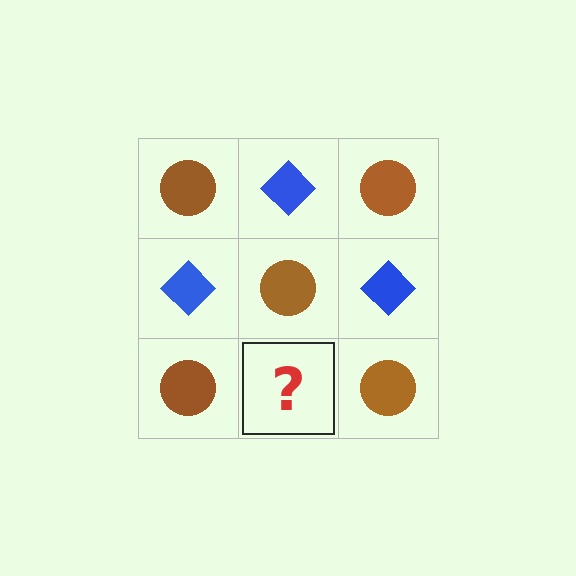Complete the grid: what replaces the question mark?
The question mark should be replaced with a blue diamond.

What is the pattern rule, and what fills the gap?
The rule is that it alternates brown circle and blue diamond in a checkerboard pattern. The gap should be filled with a blue diamond.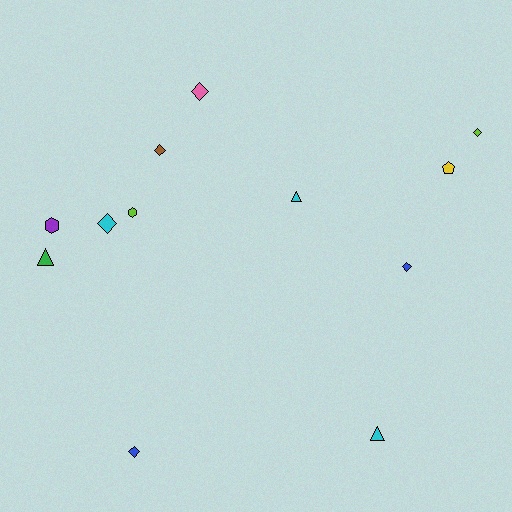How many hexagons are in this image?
There are 2 hexagons.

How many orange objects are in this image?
There are no orange objects.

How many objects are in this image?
There are 12 objects.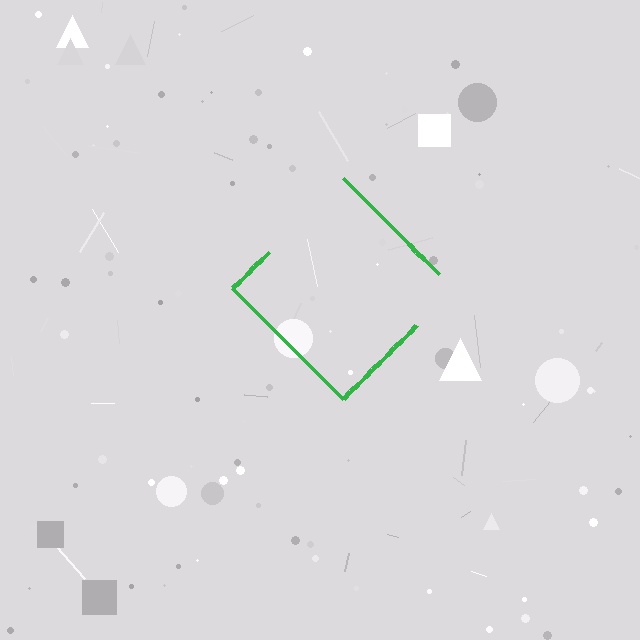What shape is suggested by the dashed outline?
The dashed outline suggests a diamond.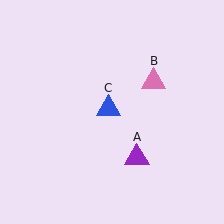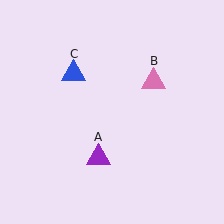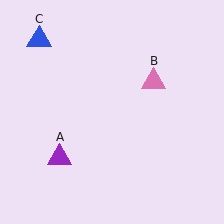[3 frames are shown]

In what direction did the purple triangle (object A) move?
The purple triangle (object A) moved left.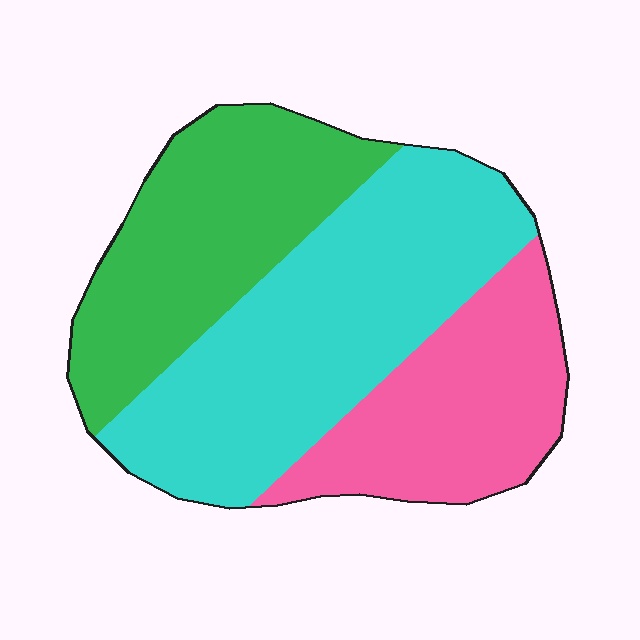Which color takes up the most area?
Cyan, at roughly 45%.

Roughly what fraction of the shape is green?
Green covers about 30% of the shape.